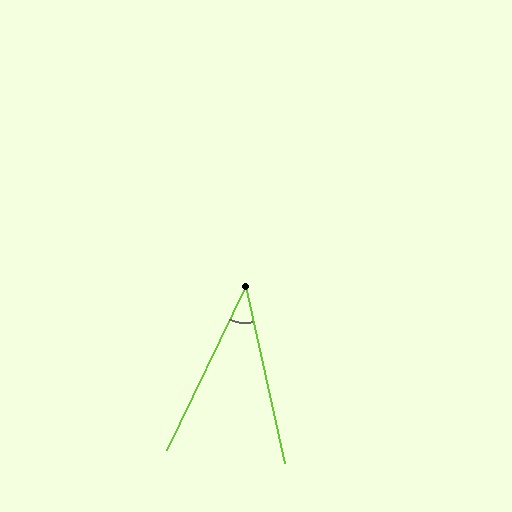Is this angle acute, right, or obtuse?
It is acute.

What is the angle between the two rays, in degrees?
Approximately 38 degrees.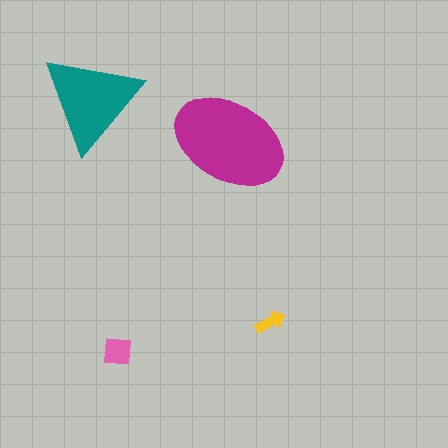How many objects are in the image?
There are 4 objects in the image.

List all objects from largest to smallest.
The magenta ellipse, the teal triangle, the pink square, the yellow arrow.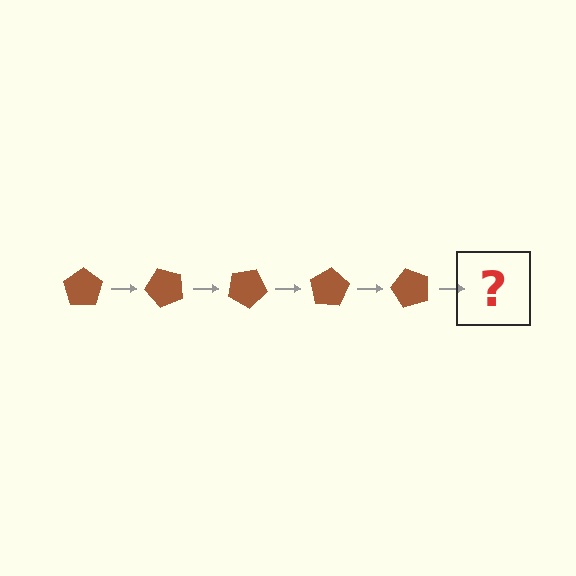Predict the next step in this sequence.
The next step is a brown pentagon rotated 250 degrees.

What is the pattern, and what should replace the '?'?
The pattern is that the pentagon rotates 50 degrees each step. The '?' should be a brown pentagon rotated 250 degrees.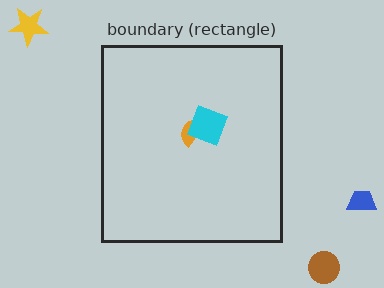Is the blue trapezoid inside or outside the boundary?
Outside.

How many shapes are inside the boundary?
2 inside, 3 outside.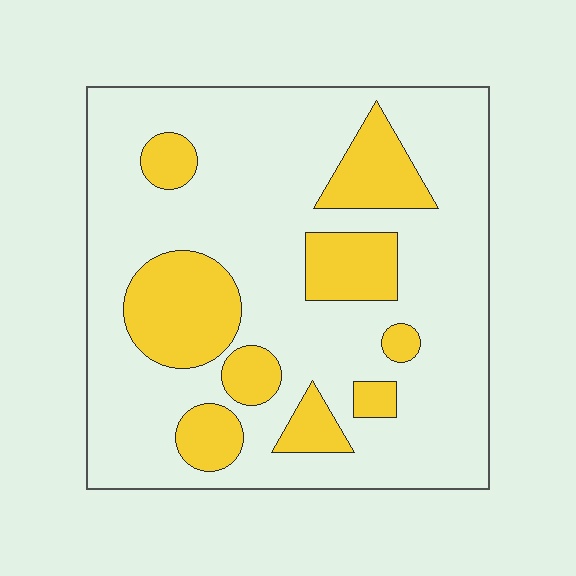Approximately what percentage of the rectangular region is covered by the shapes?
Approximately 25%.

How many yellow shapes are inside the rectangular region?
9.